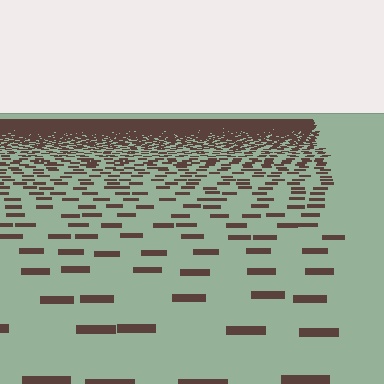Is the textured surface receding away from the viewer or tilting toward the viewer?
The surface is receding away from the viewer. Texture elements get smaller and denser toward the top.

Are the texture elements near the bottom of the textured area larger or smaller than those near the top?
Larger. Near the bottom, elements are closer to the viewer and appear at a bigger on-screen size.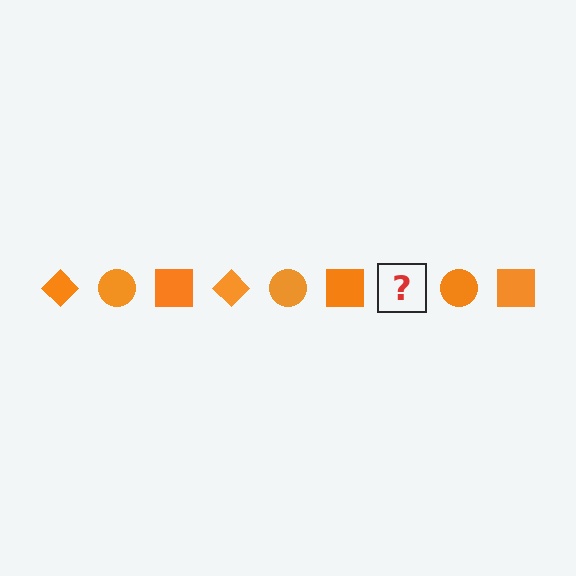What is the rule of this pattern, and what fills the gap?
The rule is that the pattern cycles through diamond, circle, square shapes in orange. The gap should be filled with an orange diamond.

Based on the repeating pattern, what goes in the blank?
The blank should be an orange diamond.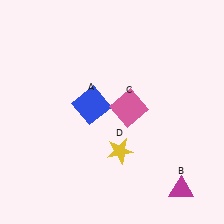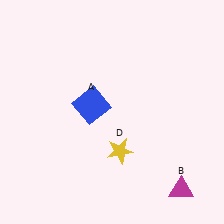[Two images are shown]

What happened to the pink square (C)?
The pink square (C) was removed in Image 2. It was in the top-right area of Image 1.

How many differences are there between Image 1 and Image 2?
There is 1 difference between the two images.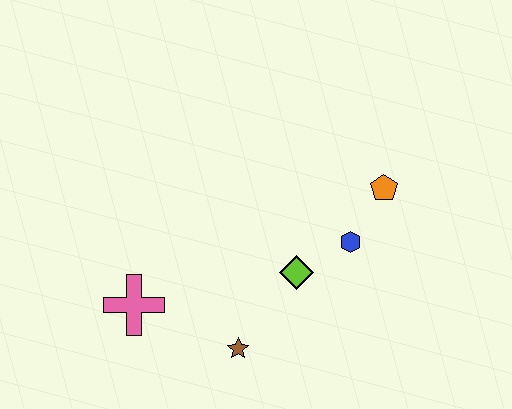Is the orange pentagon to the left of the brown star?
No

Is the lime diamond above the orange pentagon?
No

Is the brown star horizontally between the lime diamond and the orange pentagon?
No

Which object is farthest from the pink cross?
The orange pentagon is farthest from the pink cross.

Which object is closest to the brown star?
The lime diamond is closest to the brown star.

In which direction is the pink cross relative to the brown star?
The pink cross is to the left of the brown star.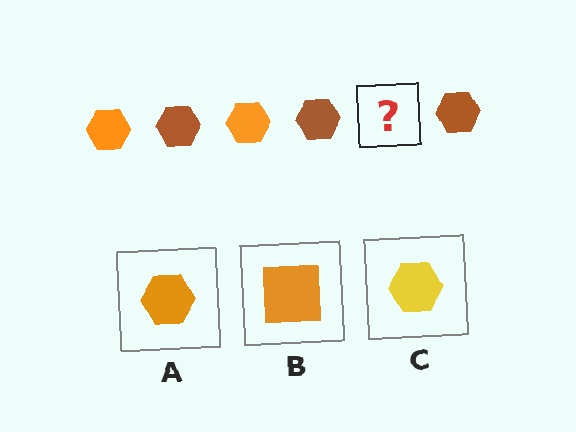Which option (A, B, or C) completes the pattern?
A.